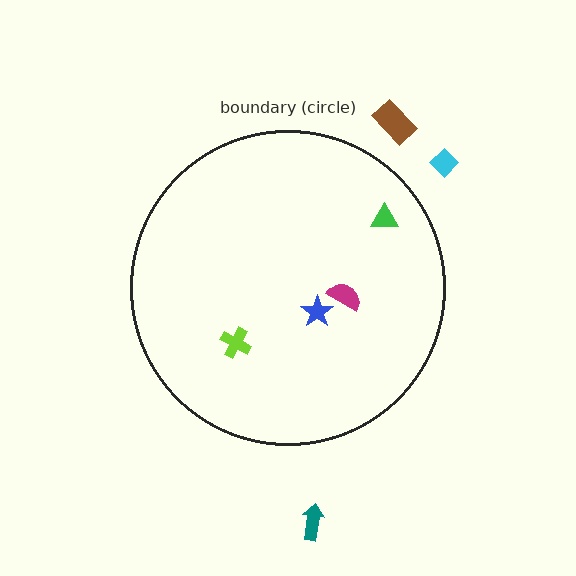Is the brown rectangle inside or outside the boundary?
Outside.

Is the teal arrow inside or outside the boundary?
Outside.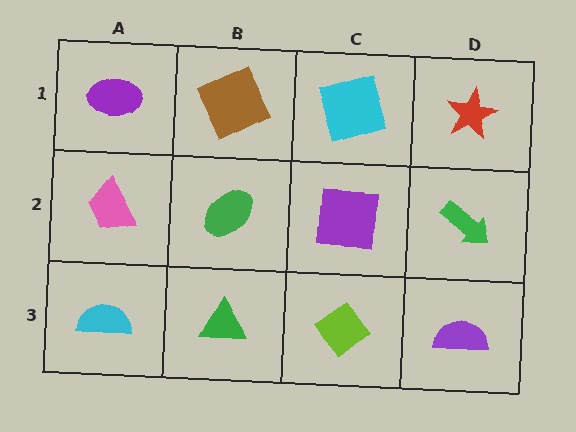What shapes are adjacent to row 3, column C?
A purple square (row 2, column C), a green triangle (row 3, column B), a purple semicircle (row 3, column D).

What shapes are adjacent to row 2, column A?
A purple ellipse (row 1, column A), a cyan semicircle (row 3, column A), a green ellipse (row 2, column B).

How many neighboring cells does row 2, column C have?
4.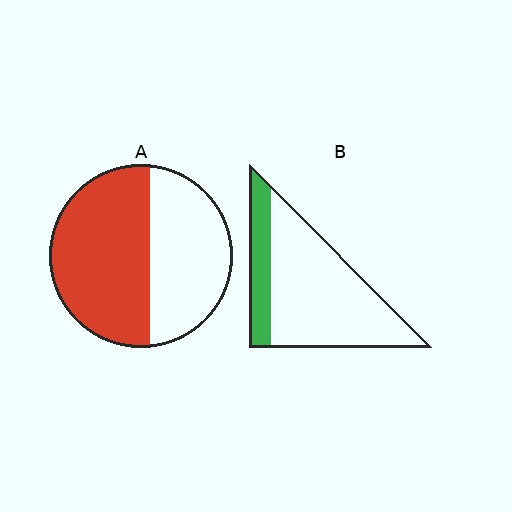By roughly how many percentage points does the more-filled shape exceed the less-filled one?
By roughly 35 percentage points (A over B).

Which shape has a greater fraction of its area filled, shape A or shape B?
Shape A.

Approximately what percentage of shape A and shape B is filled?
A is approximately 55% and B is approximately 25%.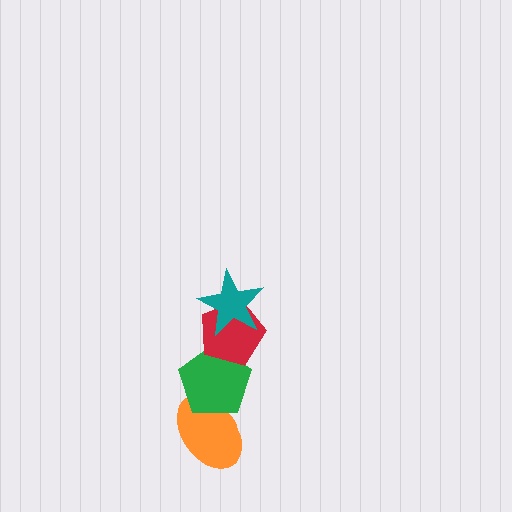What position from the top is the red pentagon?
The red pentagon is 2nd from the top.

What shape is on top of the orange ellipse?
The green pentagon is on top of the orange ellipse.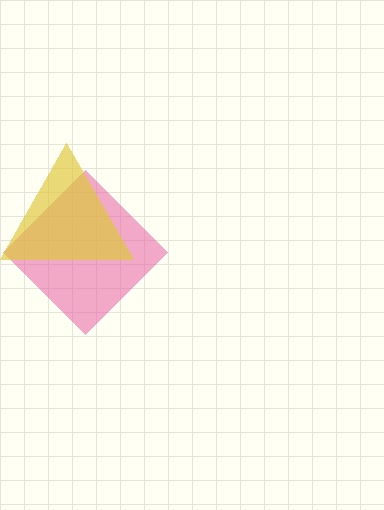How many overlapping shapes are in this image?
There are 2 overlapping shapes in the image.